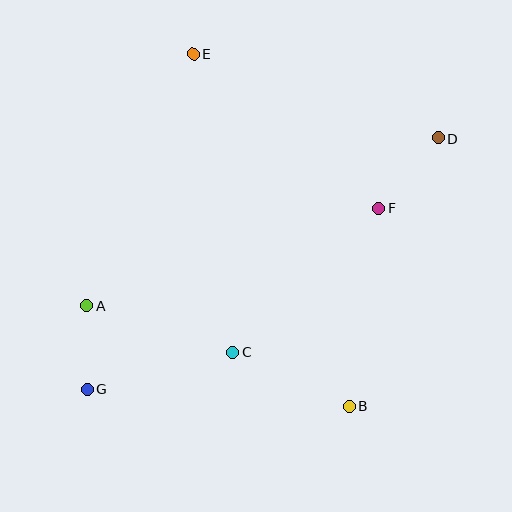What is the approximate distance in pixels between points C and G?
The distance between C and G is approximately 150 pixels.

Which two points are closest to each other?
Points A and G are closest to each other.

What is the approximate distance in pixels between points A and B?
The distance between A and B is approximately 281 pixels.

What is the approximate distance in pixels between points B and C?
The distance between B and C is approximately 128 pixels.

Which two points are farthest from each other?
Points D and G are farthest from each other.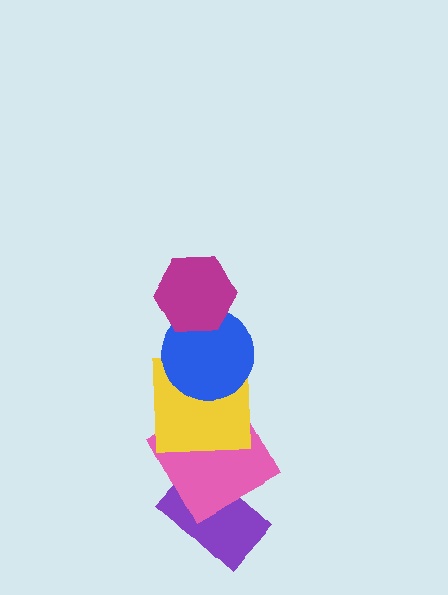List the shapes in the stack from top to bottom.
From top to bottom: the magenta hexagon, the blue circle, the yellow square, the pink square, the purple rectangle.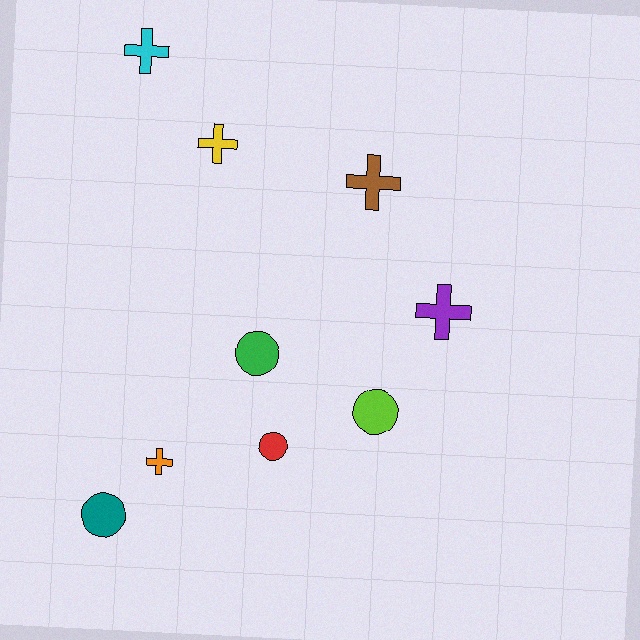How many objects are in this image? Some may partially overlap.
There are 9 objects.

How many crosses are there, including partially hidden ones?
There are 5 crosses.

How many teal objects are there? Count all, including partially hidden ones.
There is 1 teal object.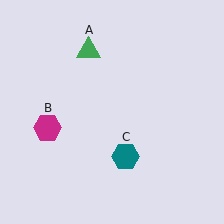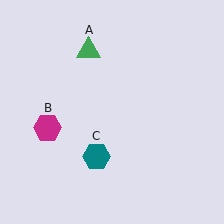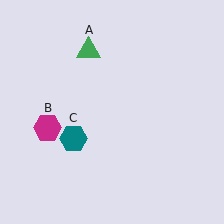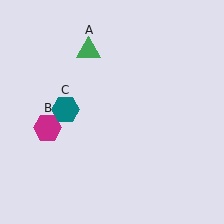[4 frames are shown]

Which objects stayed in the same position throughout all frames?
Green triangle (object A) and magenta hexagon (object B) remained stationary.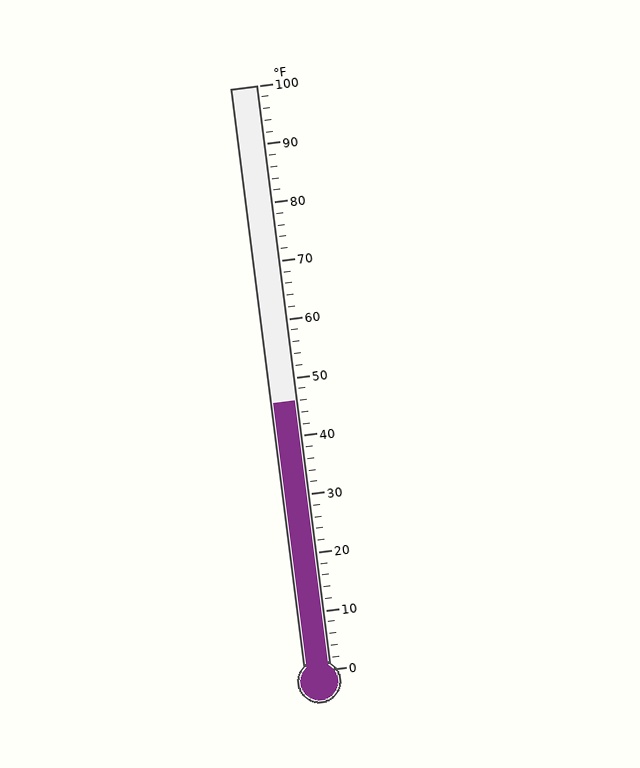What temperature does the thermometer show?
The thermometer shows approximately 46°F.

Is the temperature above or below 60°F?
The temperature is below 60°F.